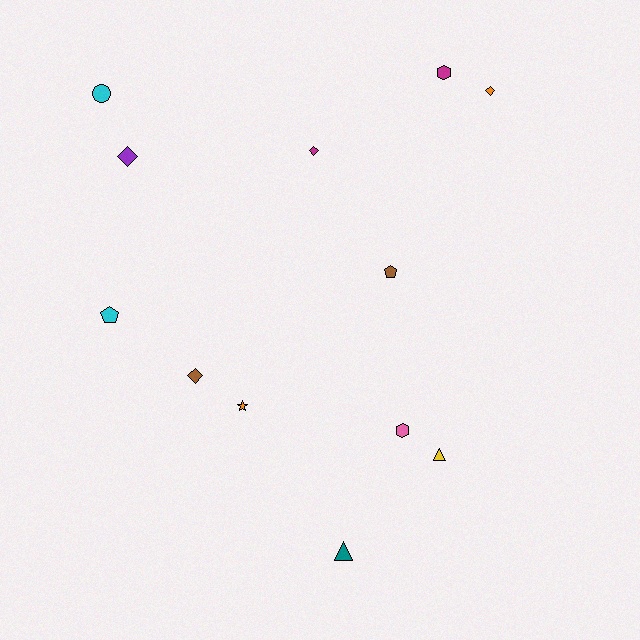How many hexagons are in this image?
There are 2 hexagons.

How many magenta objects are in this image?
There are 2 magenta objects.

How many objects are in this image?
There are 12 objects.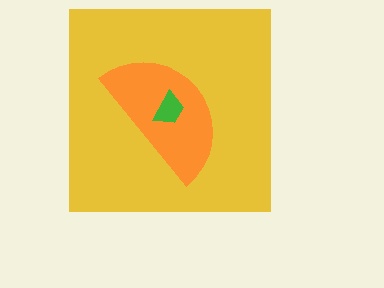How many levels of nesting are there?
3.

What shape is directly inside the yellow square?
The orange semicircle.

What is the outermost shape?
The yellow square.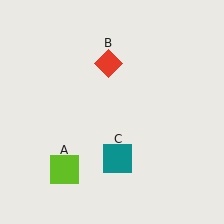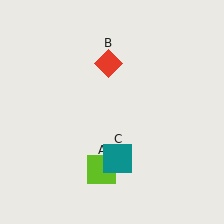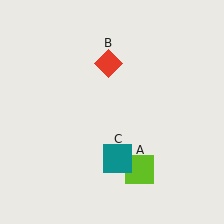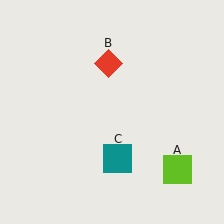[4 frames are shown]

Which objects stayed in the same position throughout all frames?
Red diamond (object B) and teal square (object C) remained stationary.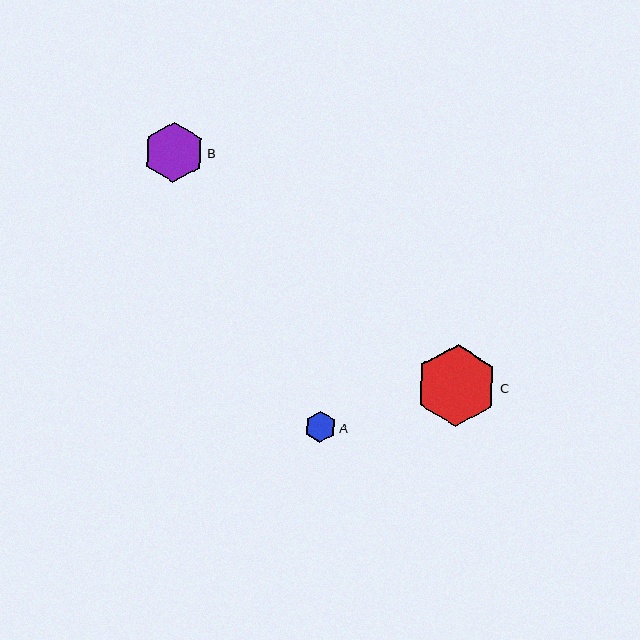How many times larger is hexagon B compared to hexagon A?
Hexagon B is approximately 1.9 times the size of hexagon A.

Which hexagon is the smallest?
Hexagon A is the smallest with a size of approximately 31 pixels.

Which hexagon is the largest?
Hexagon C is the largest with a size of approximately 82 pixels.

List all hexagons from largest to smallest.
From largest to smallest: C, B, A.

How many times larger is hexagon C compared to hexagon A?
Hexagon C is approximately 2.6 times the size of hexagon A.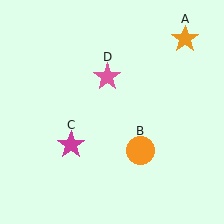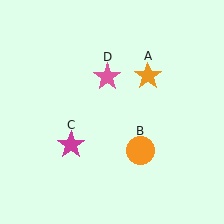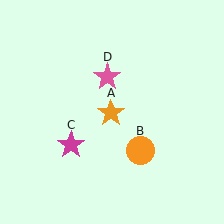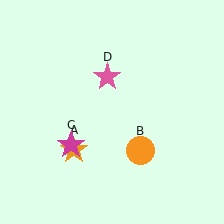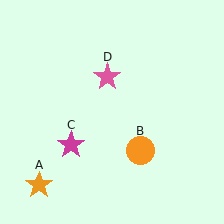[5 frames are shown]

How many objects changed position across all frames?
1 object changed position: orange star (object A).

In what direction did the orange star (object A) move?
The orange star (object A) moved down and to the left.